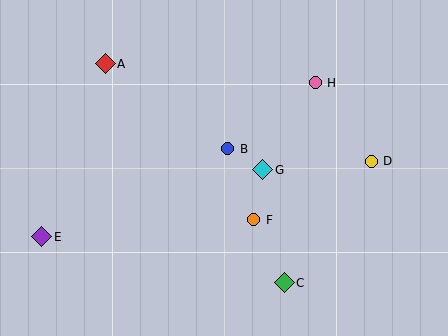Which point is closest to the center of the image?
Point B at (228, 149) is closest to the center.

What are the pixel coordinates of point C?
Point C is at (284, 283).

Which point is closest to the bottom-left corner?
Point E is closest to the bottom-left corner.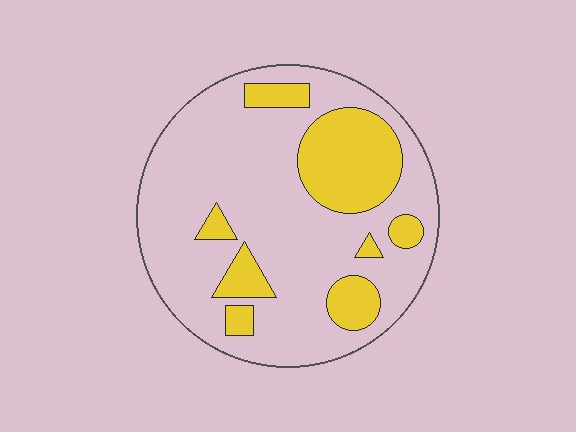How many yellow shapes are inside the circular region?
8.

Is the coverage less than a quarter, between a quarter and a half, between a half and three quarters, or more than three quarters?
Less than a quarter.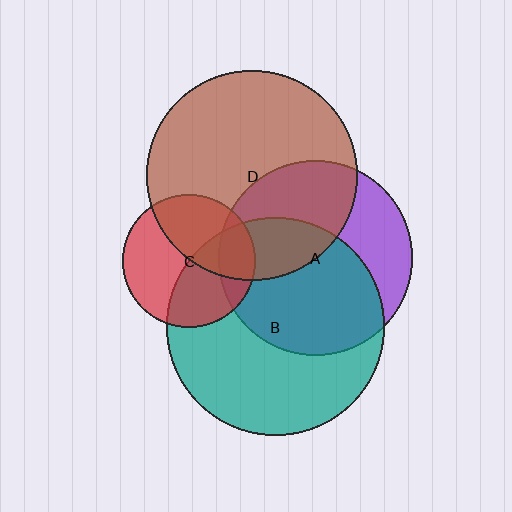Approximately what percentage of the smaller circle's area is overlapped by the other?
Approximately 60%.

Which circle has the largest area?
Circle B (teal).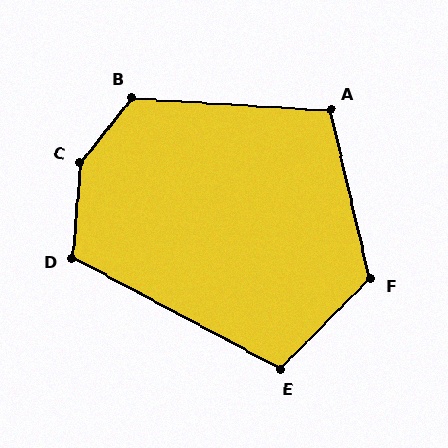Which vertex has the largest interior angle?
C, at approximately 147 degrees.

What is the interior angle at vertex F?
Approximately 122 degrees (obtuse).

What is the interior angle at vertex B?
Approximately 125 degrees (obtuse).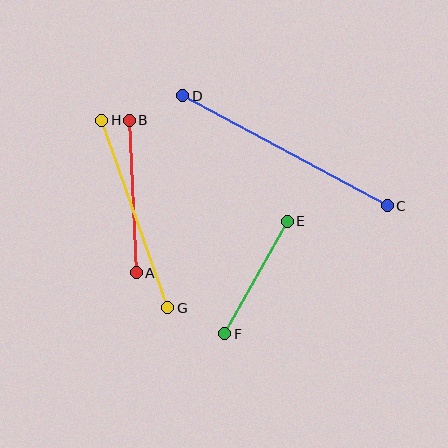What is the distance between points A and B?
The distance is approximately 153 pixels.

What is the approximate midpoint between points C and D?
The midpoint is at approximately (285, 151) pixels.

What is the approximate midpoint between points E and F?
The midpoint is at approximately (256, 277) pixels.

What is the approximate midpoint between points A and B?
The midpoint is at approximately (133, 196) pixels.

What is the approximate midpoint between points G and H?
The midpoint is at approximately (135, 214) pixels.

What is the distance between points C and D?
The distance is approximately 232 pixels.